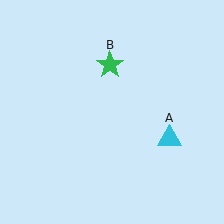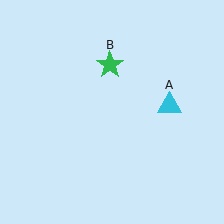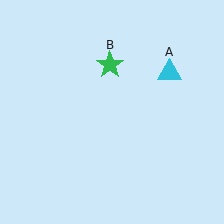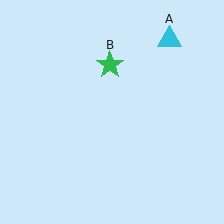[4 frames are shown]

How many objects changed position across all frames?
1 object changed position: cyan triangle (object A).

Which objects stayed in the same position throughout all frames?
Green star (object B) remained stationary.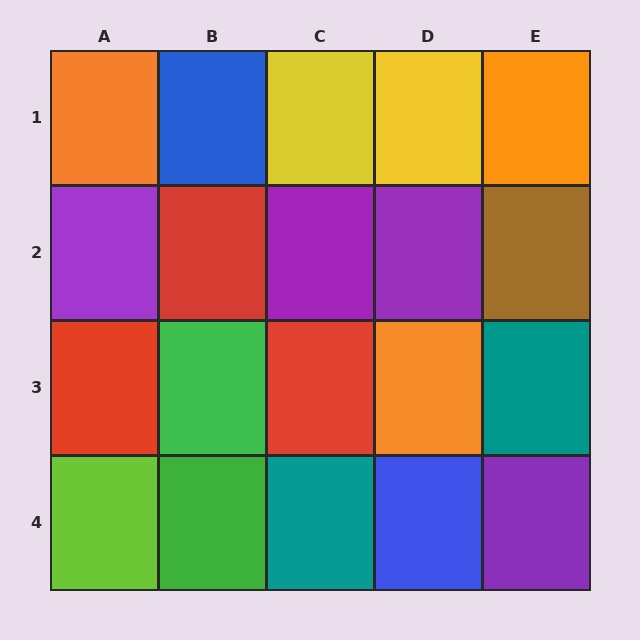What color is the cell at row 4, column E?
Purple.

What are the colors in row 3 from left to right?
Red, green, red, orange, teal.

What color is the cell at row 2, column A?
Purple.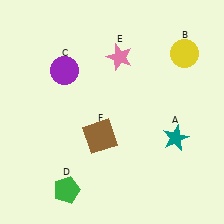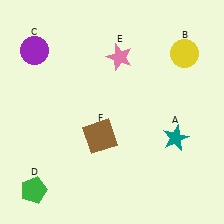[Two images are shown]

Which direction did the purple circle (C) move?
The purple circle (C) moved left.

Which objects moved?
The objects that moved are: the purple circle (C), the green pentagon (D).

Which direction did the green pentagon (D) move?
The green pentagon (D) moved left.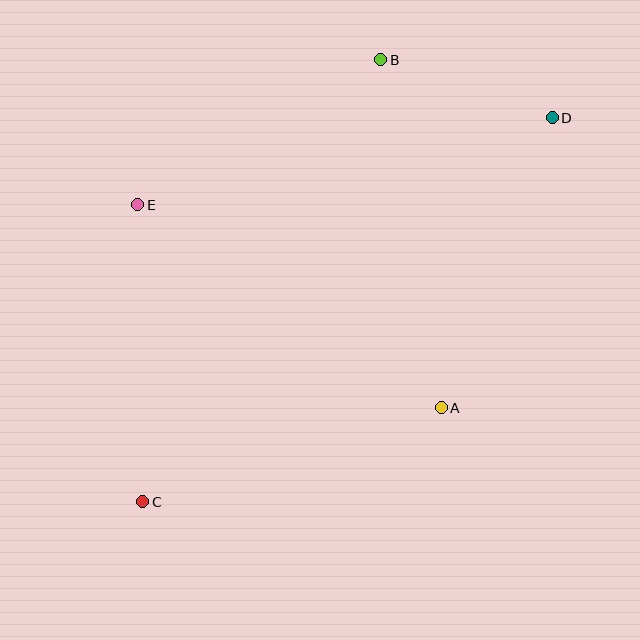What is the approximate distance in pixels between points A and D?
The distance between A and D is approximately 311 pixels.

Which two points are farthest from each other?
Points C and D are farthest from each other.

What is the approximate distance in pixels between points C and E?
The distance between C and E is approximately 297 pixels.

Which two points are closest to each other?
Points B and D are closest to each other.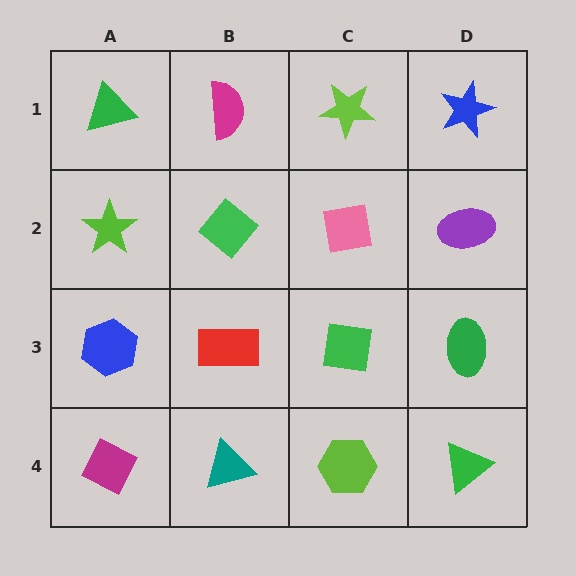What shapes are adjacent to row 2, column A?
A green triangle (row 1, column A), a blue hexagon (row 3, column A), a green diamond (row 2, column B).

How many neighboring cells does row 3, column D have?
3.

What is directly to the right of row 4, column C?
A green triangle.